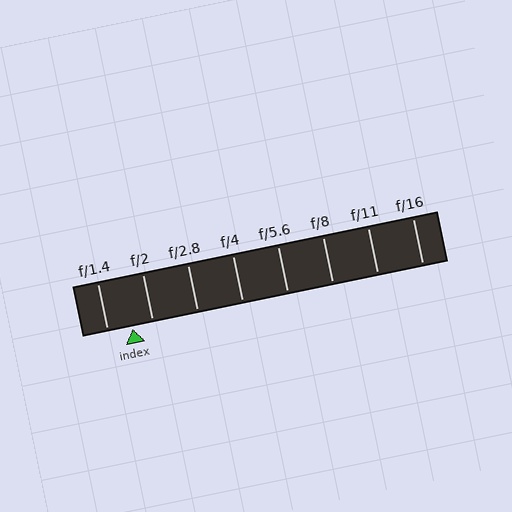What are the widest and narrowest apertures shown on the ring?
The widest aperture shown is f/1.4 and the narrowest is f/16.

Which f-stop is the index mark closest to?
The index mark is closest to f/2.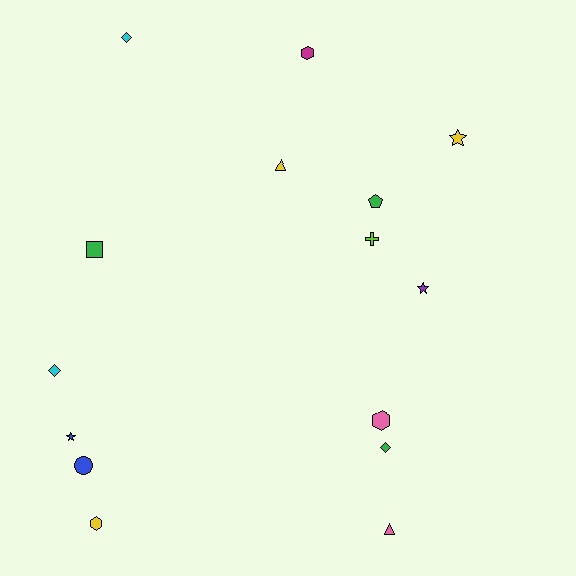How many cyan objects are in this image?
There are 2 cyan objects.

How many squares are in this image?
There is 1 square.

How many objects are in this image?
There are 15 objects.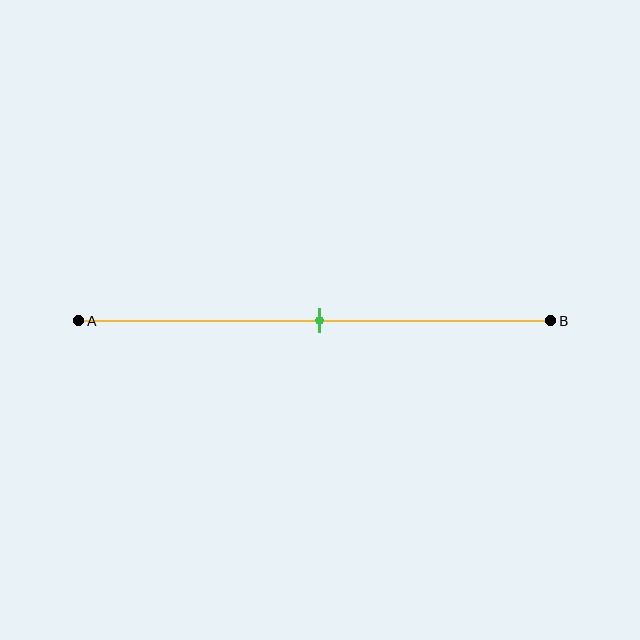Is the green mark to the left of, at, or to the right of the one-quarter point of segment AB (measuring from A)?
The green mark is to the right of the one-quarter point of segment AB.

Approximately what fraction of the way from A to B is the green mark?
The green mark is approximately 50% of the way from A to B.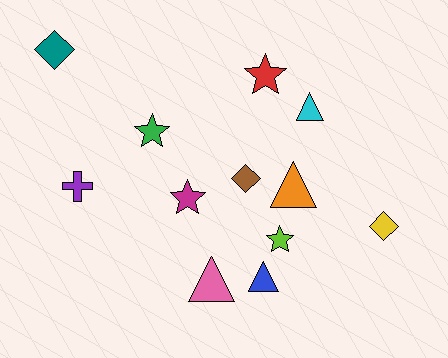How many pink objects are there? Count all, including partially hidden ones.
There is 1 pink object.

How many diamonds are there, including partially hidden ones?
There are 3 diamonds.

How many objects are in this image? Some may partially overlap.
There are 12 objects.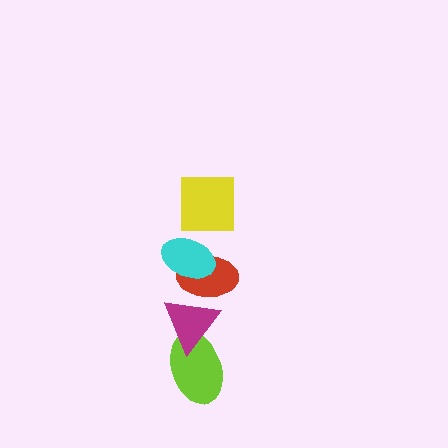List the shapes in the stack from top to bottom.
From top to bottom: the yellow square, the cyan ellipse, the red ellipse, the magenta triangle, the lime ellipse.